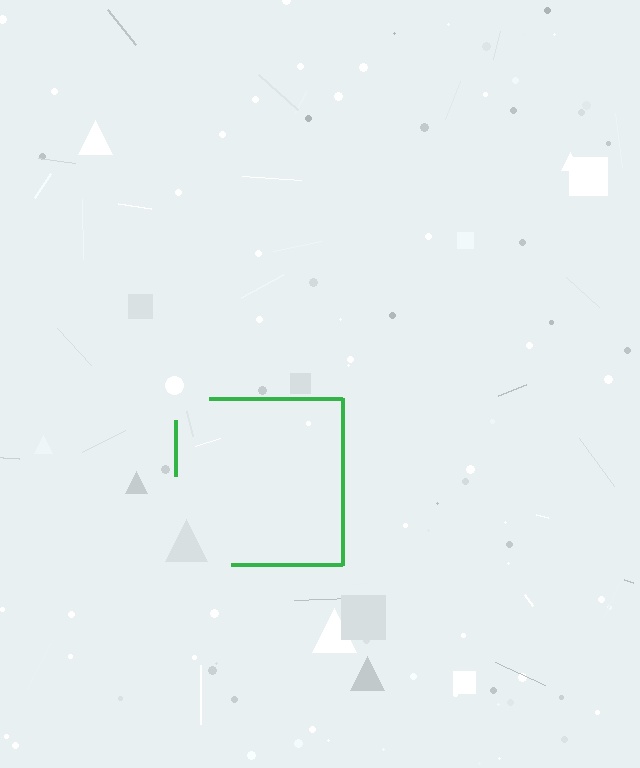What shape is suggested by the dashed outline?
The dashed outline suggests a square.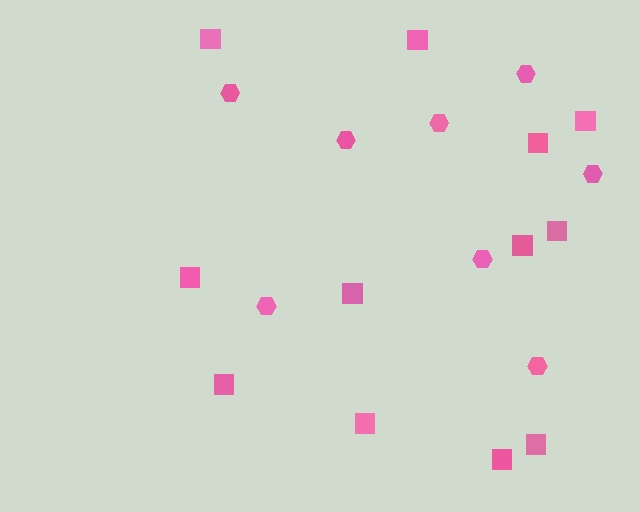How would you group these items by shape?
There are 2 groups: one group of squares (12) and one group of hexagons (8).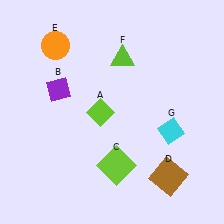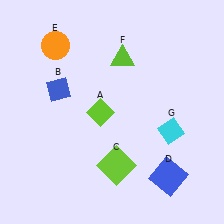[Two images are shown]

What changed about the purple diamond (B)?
In Image 1, B is purple. In Image 2, it changed to blue.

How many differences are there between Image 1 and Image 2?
There are 2 differences between the two images.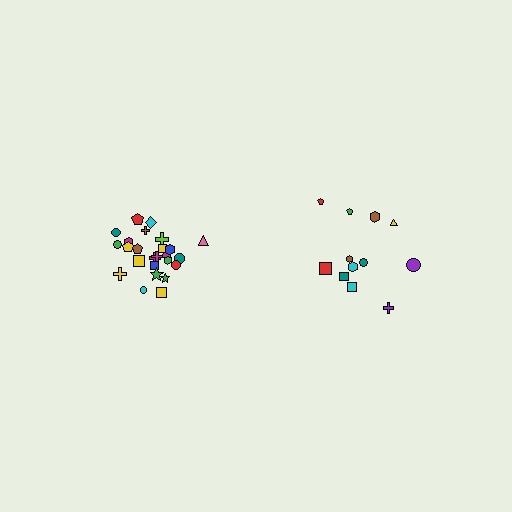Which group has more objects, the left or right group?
The left group.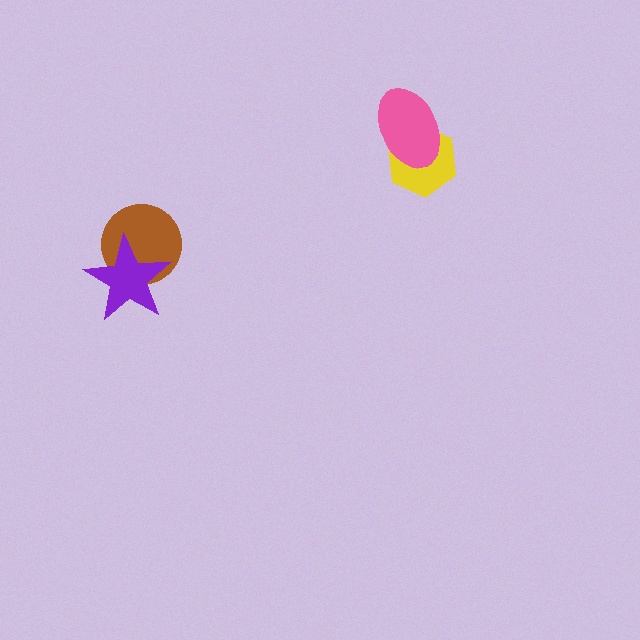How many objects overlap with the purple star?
1 object overlaps with the purple star.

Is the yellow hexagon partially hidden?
Yes, it is partially covered by another shape.